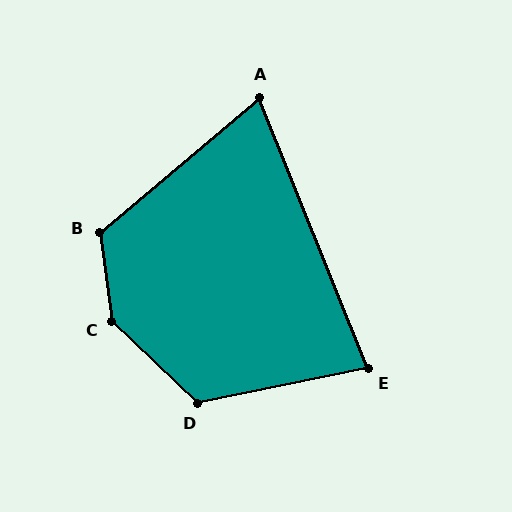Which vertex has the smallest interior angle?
A, at approximately 72 degrees.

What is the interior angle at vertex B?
Approximately 122 degrees (obtuse).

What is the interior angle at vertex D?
Approximately 125 degrees (obtuse).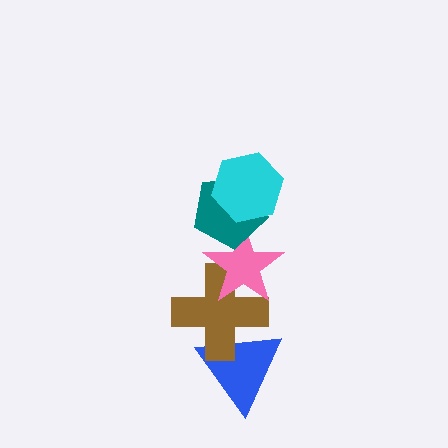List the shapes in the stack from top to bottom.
From top to bottom: the cyan hexagon, the teal pentagon, the pink star, the brown cross, the blue triangle.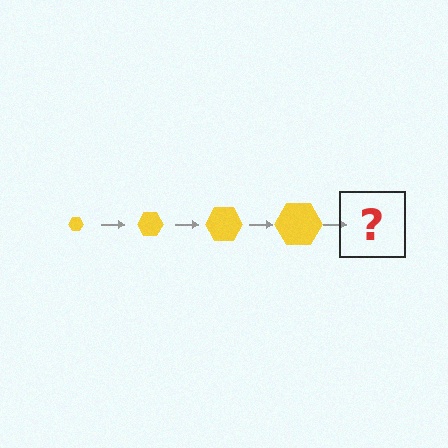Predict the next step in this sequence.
The next step is a yellow hexagon, larger than the previous one.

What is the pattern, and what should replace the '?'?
The pattern is that the hexagon gets progressively larger each step. The '?' should be a yellow hexagon, larger than the previous one.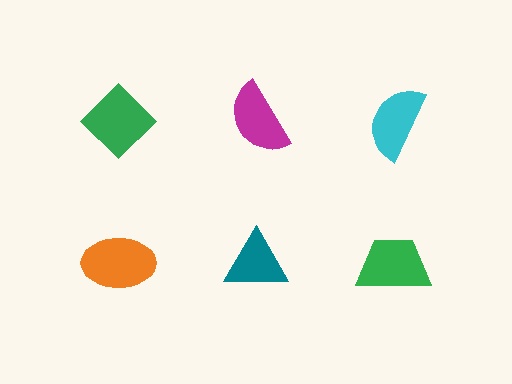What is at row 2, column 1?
An orange ellipse.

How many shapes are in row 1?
3 shapes.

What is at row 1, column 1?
A green diamond.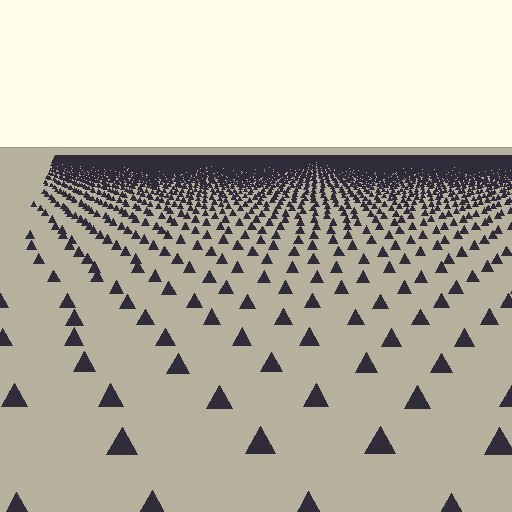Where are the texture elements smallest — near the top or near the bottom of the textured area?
Near the top.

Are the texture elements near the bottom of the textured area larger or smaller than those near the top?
Larger. Near the bottom, elements are closer to the viewer and appear at a bigger on-screen size.